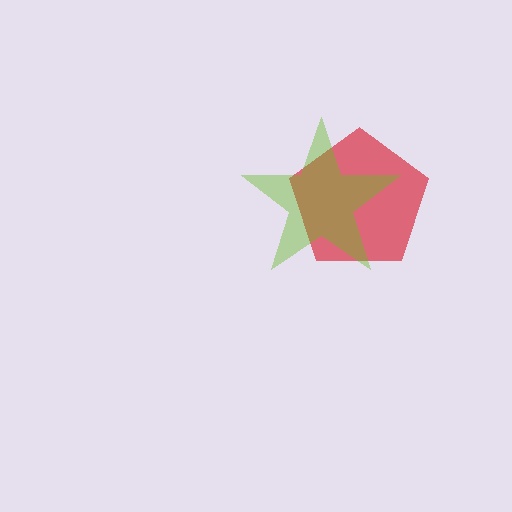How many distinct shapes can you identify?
There are 2 distinct shapes: a red pentagon, a lime star.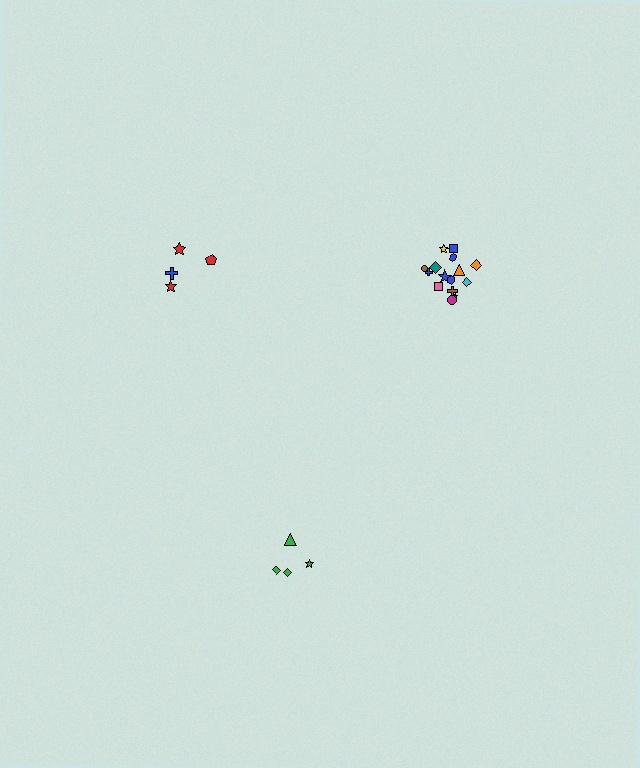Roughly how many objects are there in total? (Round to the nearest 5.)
Roughly 25 objects in total.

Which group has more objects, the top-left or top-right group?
The top-right group.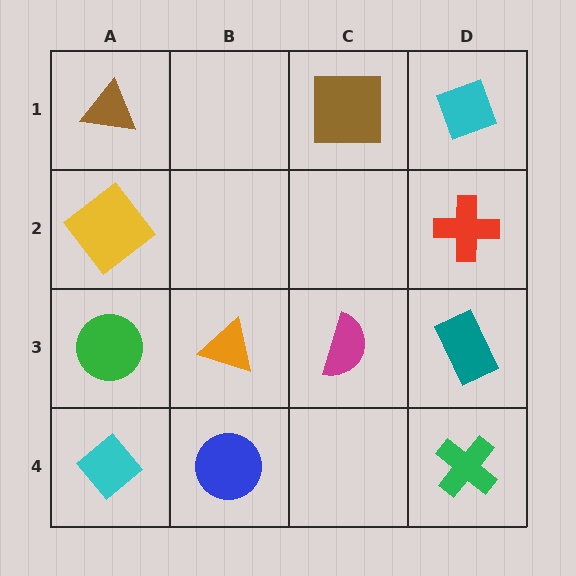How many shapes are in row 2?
2 shapes.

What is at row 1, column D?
A cyan diamond.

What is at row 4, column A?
A cyan diamond.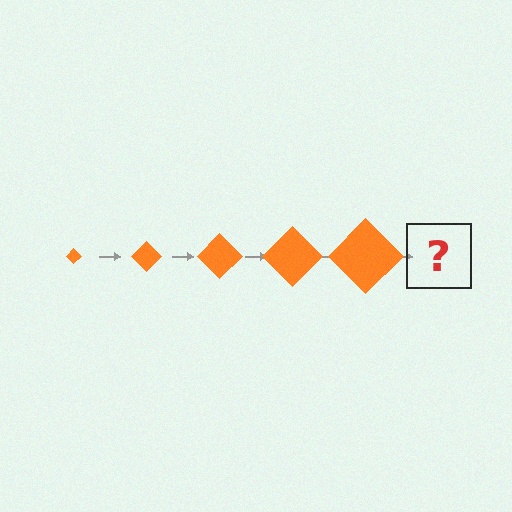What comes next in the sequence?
The next element should be an orange diamond, larger than the previous one.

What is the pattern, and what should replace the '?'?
The pattern is that the diamond gets progressively larger each step. The '?' should be an orange diamond, larger than the previous one.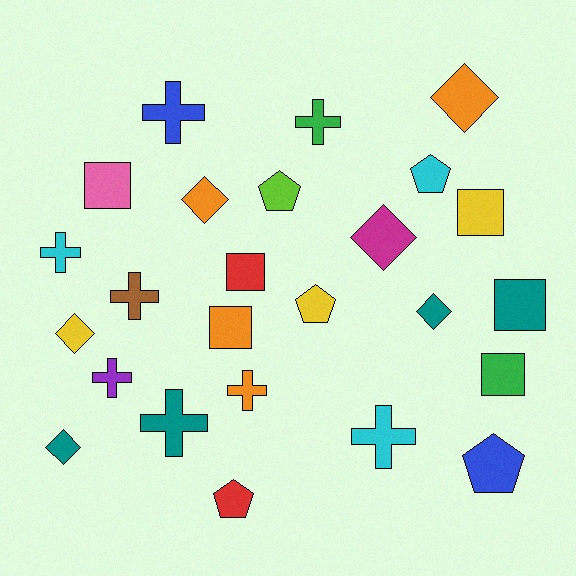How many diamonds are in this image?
There are 6 diamonds.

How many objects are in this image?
There are 25 objects.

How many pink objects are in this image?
There is 1 pink object.